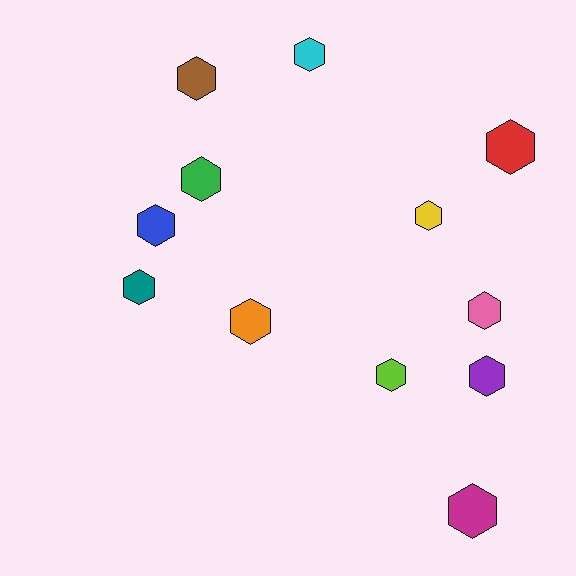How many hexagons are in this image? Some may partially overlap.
There are 12 hexagons.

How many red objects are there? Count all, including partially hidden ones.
There is 1 red object.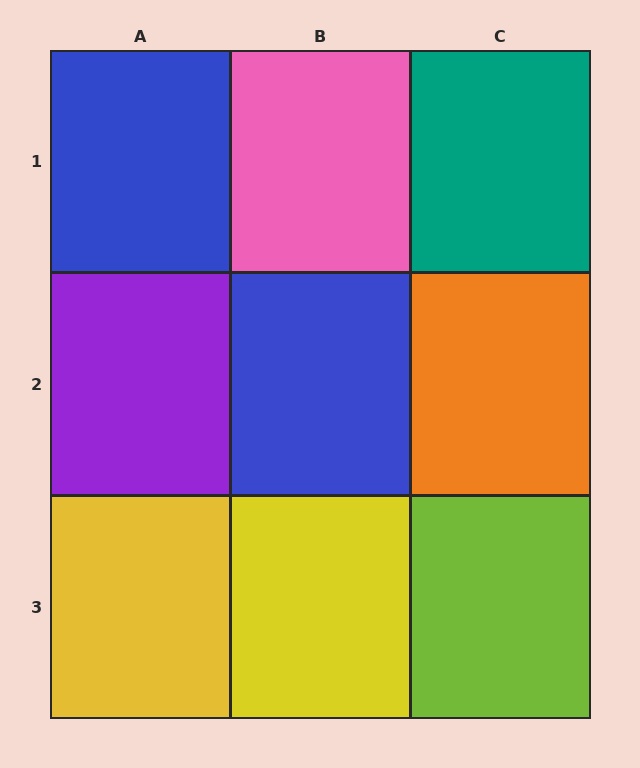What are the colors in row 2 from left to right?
Purple, blue, orange.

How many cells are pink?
1 cell is pink.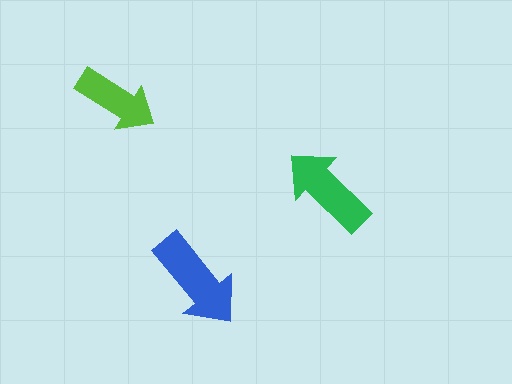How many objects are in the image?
There are 3 objects in the image.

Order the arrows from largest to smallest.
the blue one, the green one, the lime one.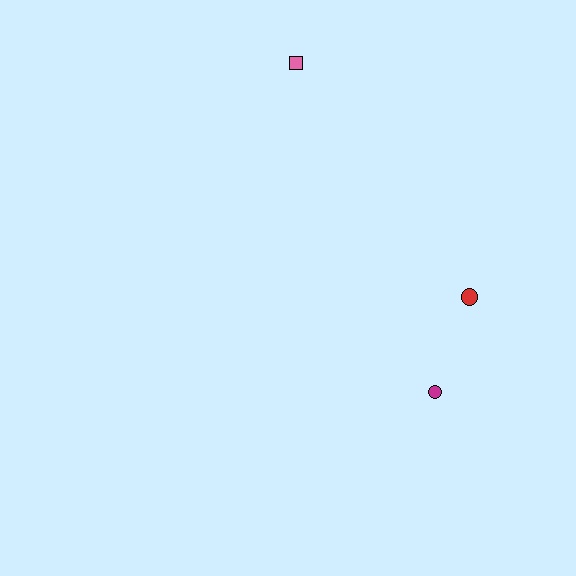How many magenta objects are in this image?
There is 1 magenta object.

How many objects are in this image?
There are 3 objects.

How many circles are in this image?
There are 2 circles.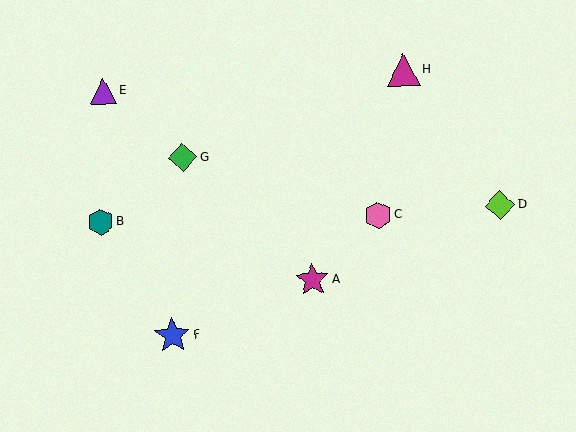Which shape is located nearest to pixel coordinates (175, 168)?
The green diamond (labeled G) at (183, 158) is nearest to that location.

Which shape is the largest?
The blue star (labeled F) is the largest.